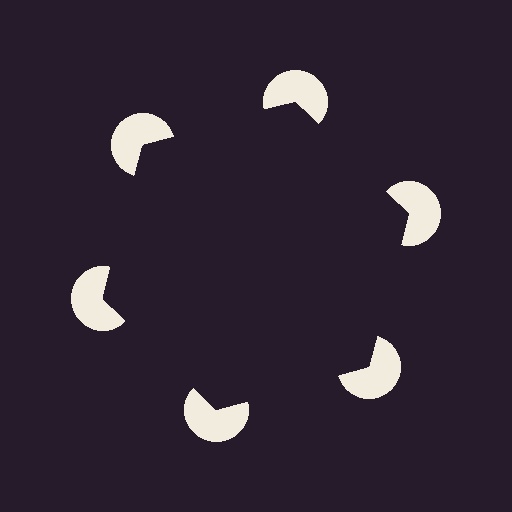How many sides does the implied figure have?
6 sides.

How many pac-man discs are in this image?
There are 6 — one at each vertex of the illusory hexagon.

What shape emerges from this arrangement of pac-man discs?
An illusory hexagon — its edges are inferred from the aligned wedge cuts in the pac-man discs, not physically drawn.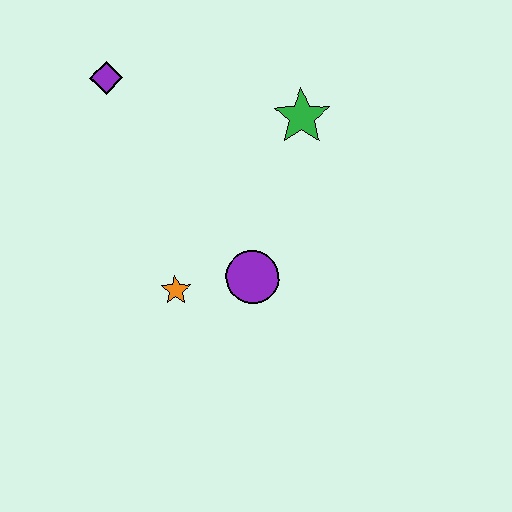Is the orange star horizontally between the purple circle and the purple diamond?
Yes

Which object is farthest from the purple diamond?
The purple circle is farthest from the purple diamond.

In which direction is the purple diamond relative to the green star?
The purple diamond is to the left of the green star.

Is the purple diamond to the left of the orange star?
Yes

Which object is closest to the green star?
The purple circle is closest to the green star.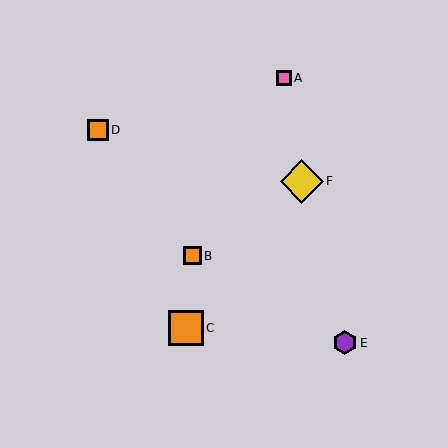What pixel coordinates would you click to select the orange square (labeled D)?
Click at (98, 130) to select the orange square D.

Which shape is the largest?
The yellow diamond (labeled F) is the largest.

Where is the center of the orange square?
The center of the orange square is at (192, 256).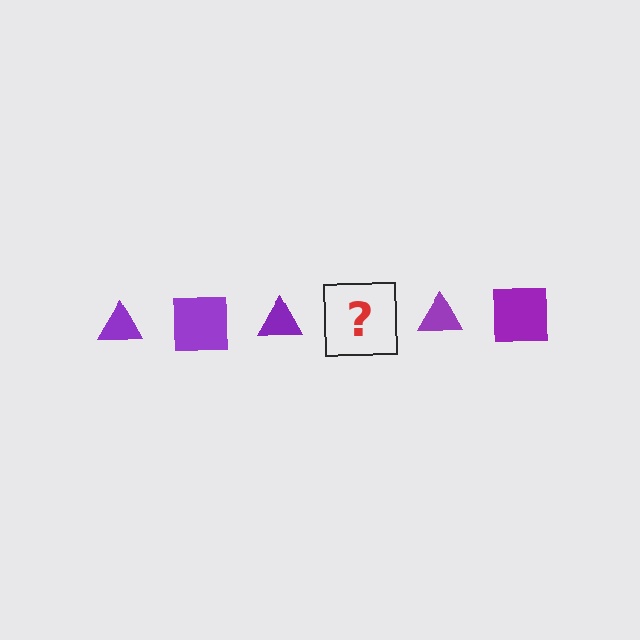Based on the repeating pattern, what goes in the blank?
The blank should be a purple square.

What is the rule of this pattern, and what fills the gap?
The rule is that the pattern cycles through triangle, square shapes in purple. The gap should be filled with a purple square.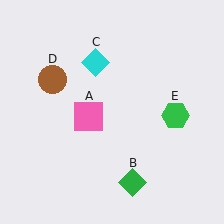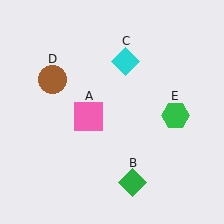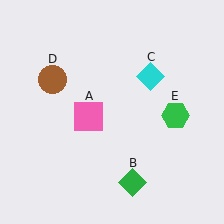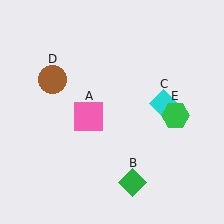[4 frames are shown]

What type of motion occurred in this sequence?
The cyan diamond (object C) rotated clockwise around the center of the scene.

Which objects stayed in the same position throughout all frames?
Pink square (object A) and green diamond (object B) and brown circle (object D) and green hexagon (object E) remained stationary.